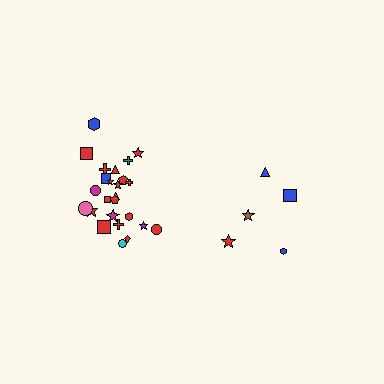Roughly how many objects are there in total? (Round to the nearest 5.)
Roughly 30 objects in total.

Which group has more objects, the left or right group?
The left group.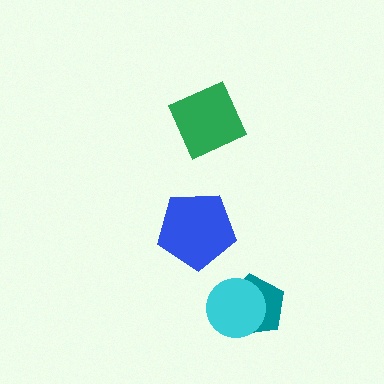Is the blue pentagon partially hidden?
No, no other shape covers it.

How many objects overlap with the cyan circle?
1 object overlaps with the cyan circle.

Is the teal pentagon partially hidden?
Yes, it is partially covered by another shape.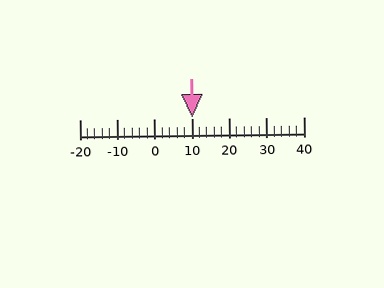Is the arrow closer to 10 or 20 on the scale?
The arrow is closer to 10.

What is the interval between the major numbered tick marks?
The major tick marks are spaced 10 units apart.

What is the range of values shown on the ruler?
The ruler shows values from -20 to 40.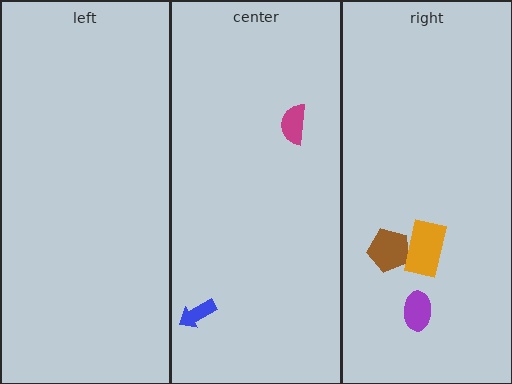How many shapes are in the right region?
3.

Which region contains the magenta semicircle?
The center region.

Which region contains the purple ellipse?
The right region.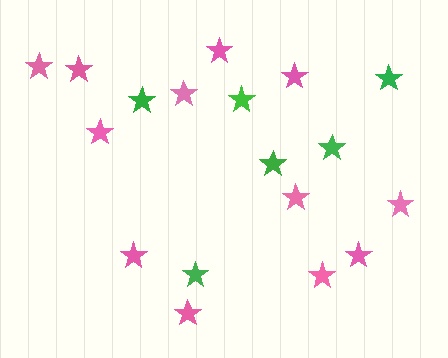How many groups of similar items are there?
There are 2 groups: one group of pink stars (12) and one group of green stars (6).